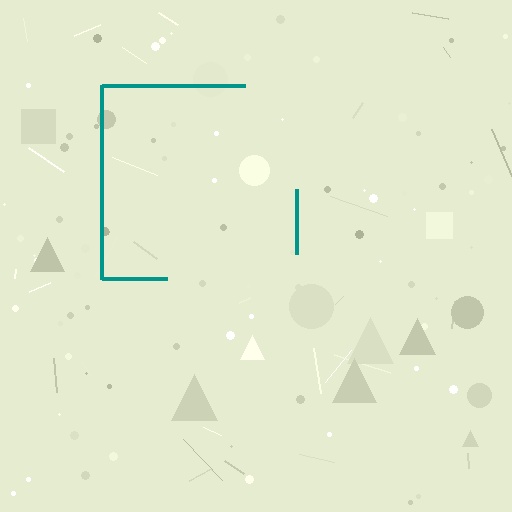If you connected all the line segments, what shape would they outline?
They would outline a square.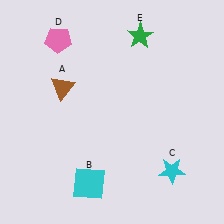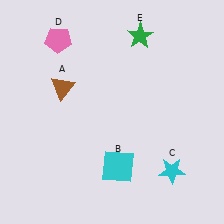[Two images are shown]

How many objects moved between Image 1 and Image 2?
1 object moved between the two images.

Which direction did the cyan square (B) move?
The cyan square (B) moved right.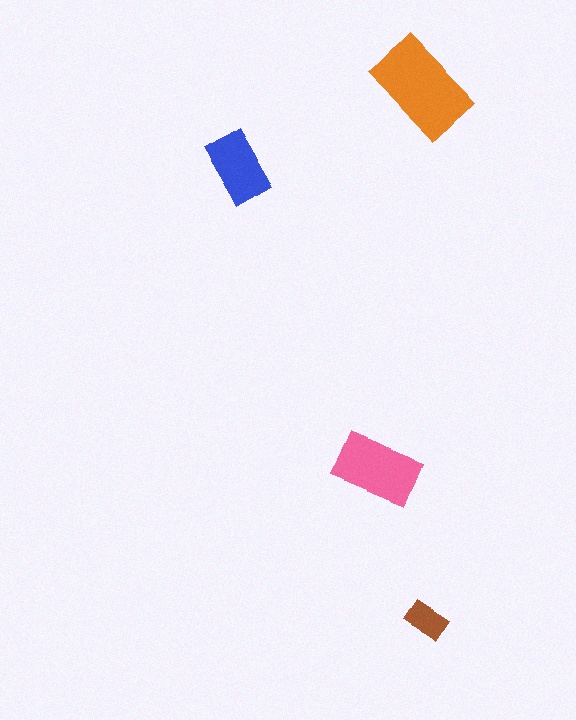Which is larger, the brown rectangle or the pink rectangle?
The pink one.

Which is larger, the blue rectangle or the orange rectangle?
The orange one.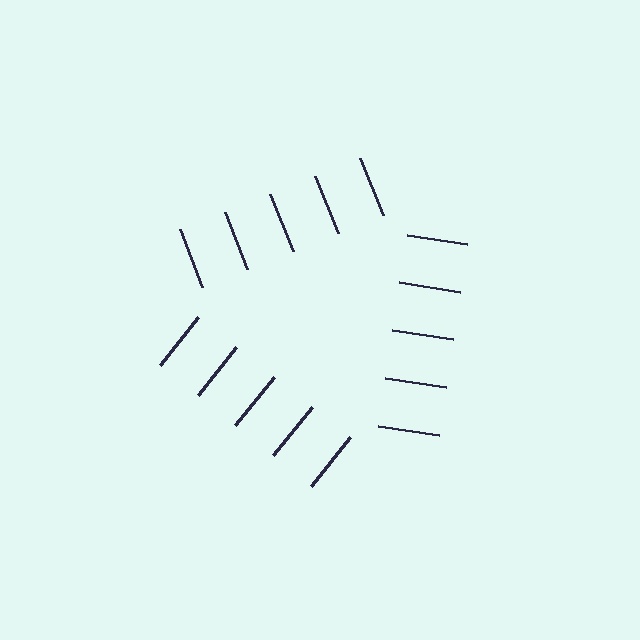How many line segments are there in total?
15 — 5 along each of the 3 edges.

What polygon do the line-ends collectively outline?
An illusory triangle — the line segments terminate on its edges but no continuous stroke is drawn.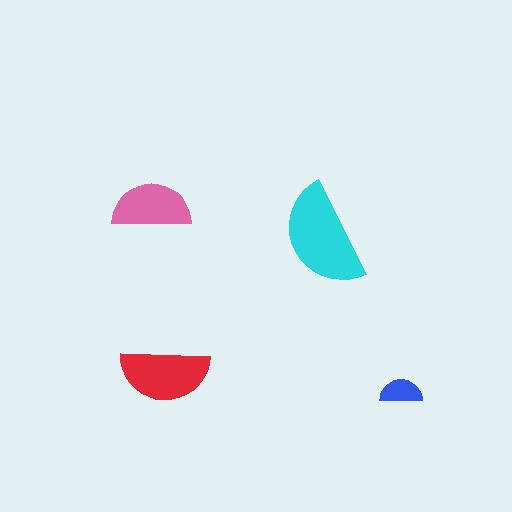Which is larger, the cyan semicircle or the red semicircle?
The cyan one.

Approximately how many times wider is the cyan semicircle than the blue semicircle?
About 2.5 times wider.